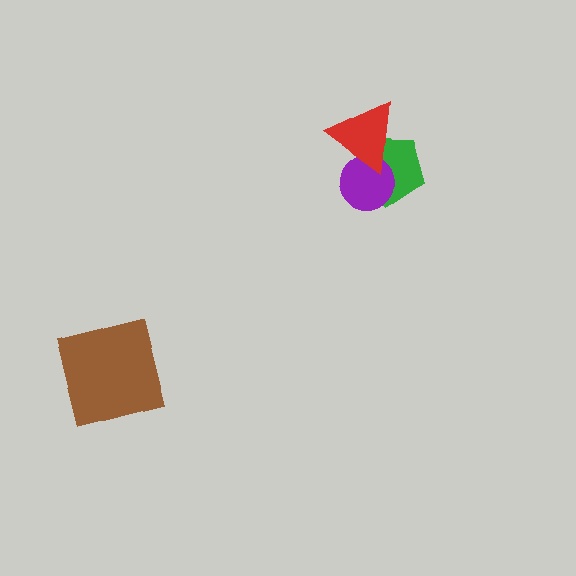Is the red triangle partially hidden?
No, no other shape covers it.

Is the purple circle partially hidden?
Yes, it is partially covered by another shape.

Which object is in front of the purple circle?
The red triangle is in front of the purple circle.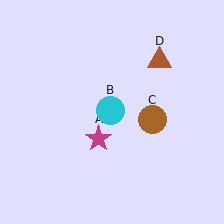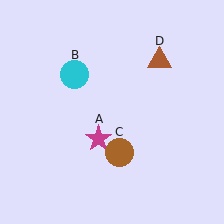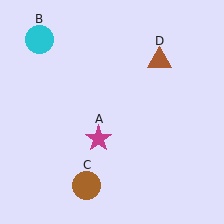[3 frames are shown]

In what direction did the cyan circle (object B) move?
The cyan circle (object B) moved up and to the left.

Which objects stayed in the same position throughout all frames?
Magenta star (object A) and brown triangle (object D) remained stationary.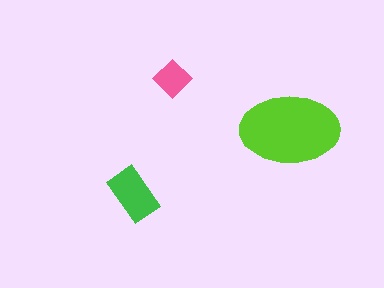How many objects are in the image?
There are 3 objects in the image.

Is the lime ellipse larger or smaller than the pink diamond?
Larger.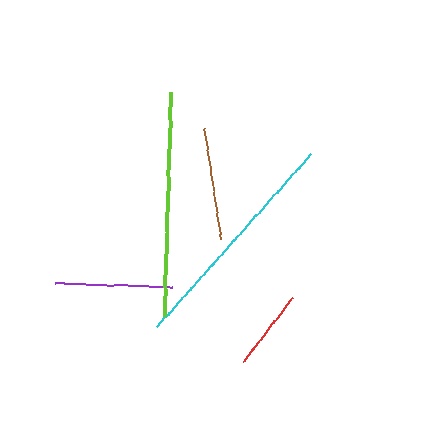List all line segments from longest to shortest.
From longest to shortest: cyan, lime, purple, brown, red.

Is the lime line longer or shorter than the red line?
The lime line is longer than the red line.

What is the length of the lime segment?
The lime segment is approximately 224 pixels long.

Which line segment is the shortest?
The red line is the shortest at approximately 80 pixels.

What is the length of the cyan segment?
The cyan segment is approximately 232 pixels long.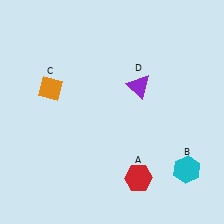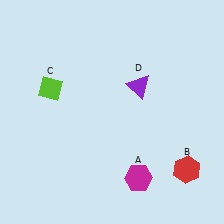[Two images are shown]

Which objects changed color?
A changed from red to magenta. B changed from cyan to red. C changed from orange to lime.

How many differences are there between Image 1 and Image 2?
There are 3 differences between the two images.